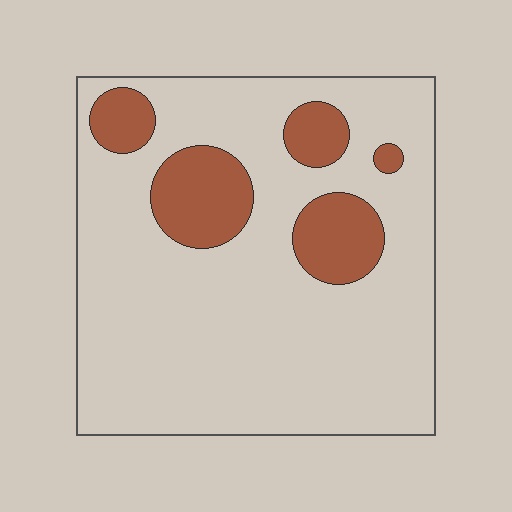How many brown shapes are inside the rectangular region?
5.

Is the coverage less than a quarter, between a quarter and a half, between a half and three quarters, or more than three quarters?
Less than a quarter.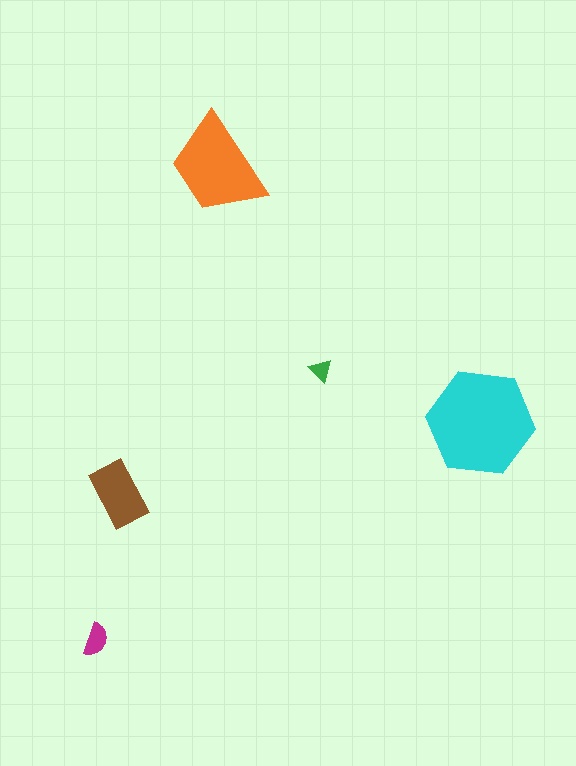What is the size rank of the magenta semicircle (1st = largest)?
4th.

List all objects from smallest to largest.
The green triangle, the magenta semicircle, the brown rectangle, the orange trapezoid, the cyan hexagon.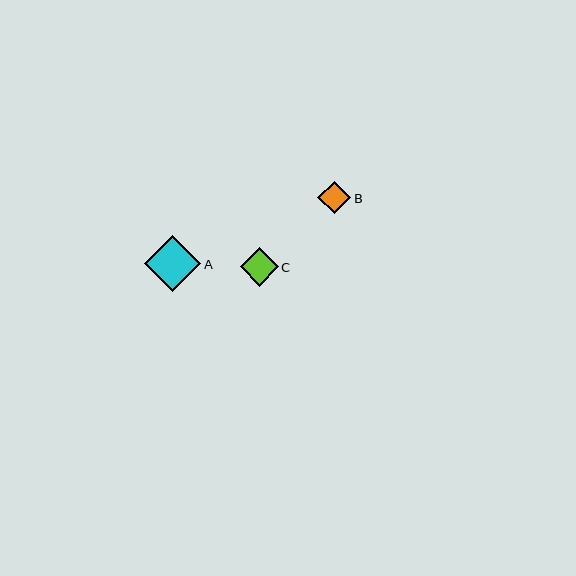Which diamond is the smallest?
Diamond B is the smallest with a size of approximately 33 pixels.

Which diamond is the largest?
Diamond A is the largest with a size of approximately 57 pixels.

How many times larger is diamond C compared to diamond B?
Diamond C is approximately 1.2 times the size of diamond B.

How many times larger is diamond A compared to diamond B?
Diamond A is approximately 1.7 times the size of diamond B.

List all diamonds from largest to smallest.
From largest to smallest: A, C, B.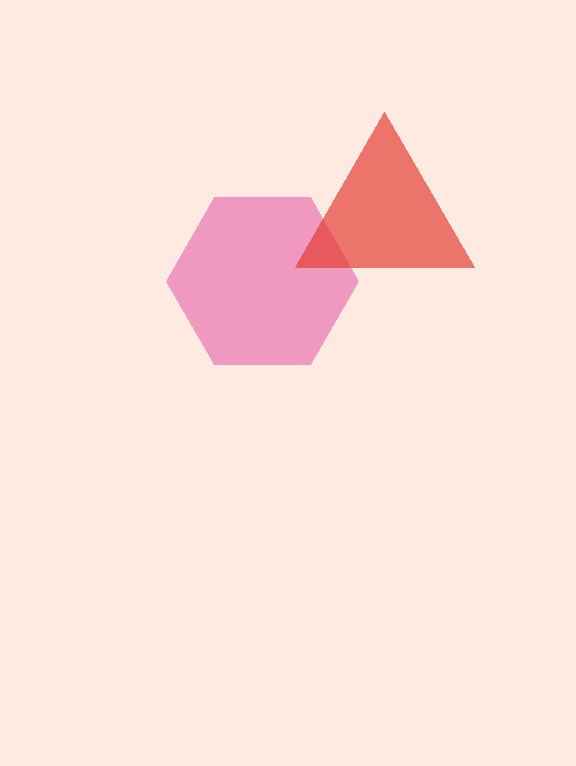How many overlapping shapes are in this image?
There are 2 overlapping shapes in the image.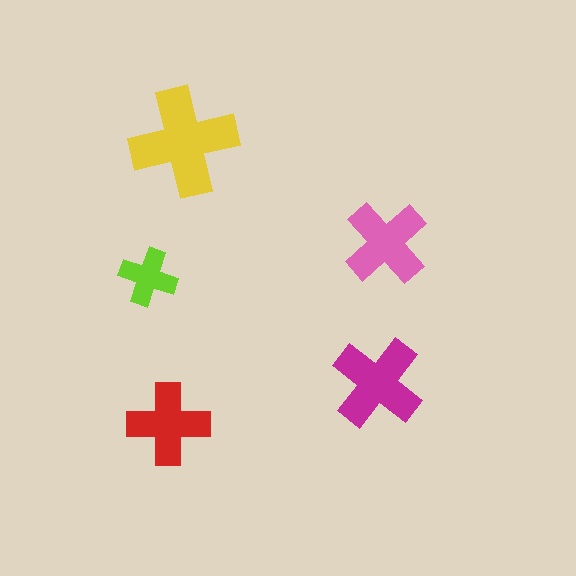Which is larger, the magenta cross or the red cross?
The magenta one.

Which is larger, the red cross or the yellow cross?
The yellow one.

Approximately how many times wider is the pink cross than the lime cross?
About 1.5 times wider.